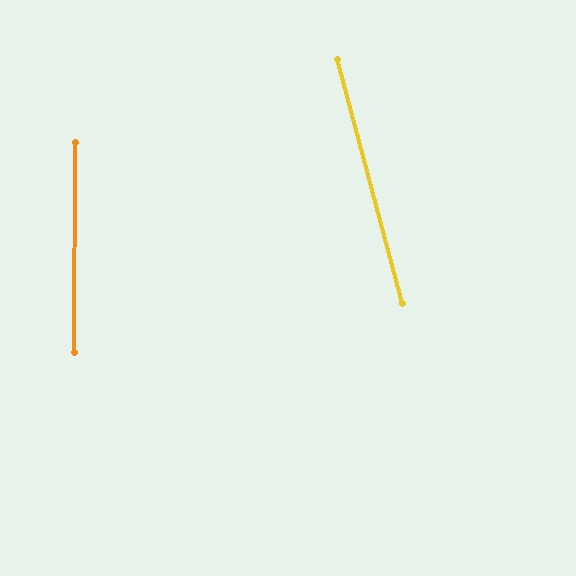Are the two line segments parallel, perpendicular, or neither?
Neither parallel nor perpendicular — they differ by about 15°.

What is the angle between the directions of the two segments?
Approximately 15 degrees.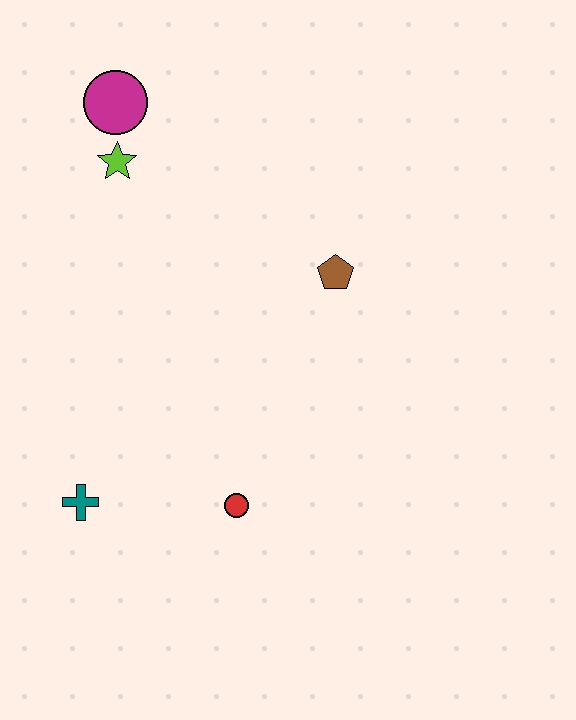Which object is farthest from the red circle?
The magenta circle is farthest from the red circle.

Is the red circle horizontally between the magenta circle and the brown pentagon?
Yes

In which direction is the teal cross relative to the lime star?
The teal cross is below the lime star.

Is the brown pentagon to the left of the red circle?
No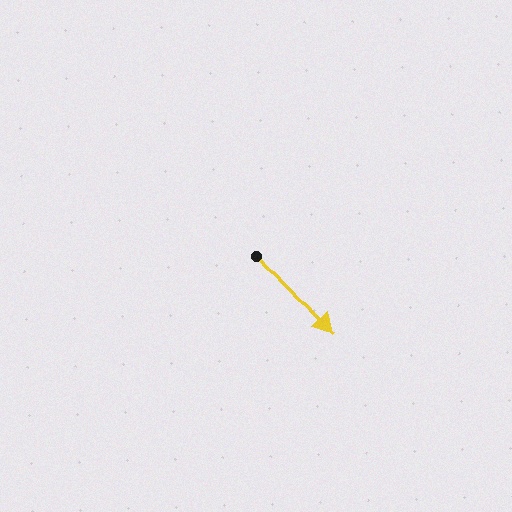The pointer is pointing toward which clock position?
Roughly 5 o'clock.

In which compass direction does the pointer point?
Southeast.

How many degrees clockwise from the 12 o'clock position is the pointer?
Approximately 137 degrees.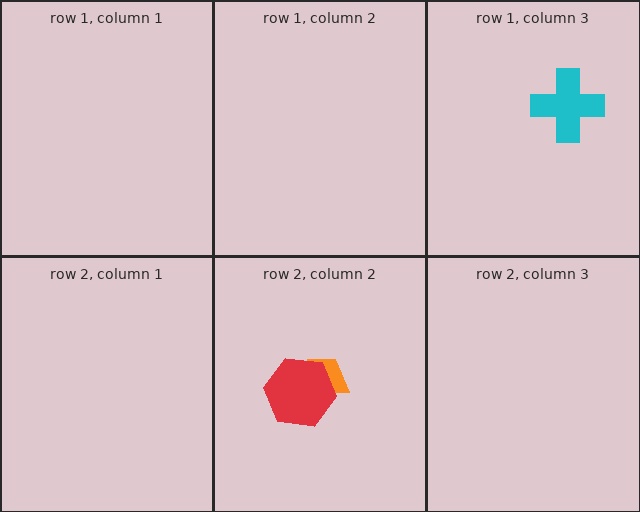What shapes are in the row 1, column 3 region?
The cyan cross.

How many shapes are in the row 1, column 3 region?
1.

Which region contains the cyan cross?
The row 1, column 3 region.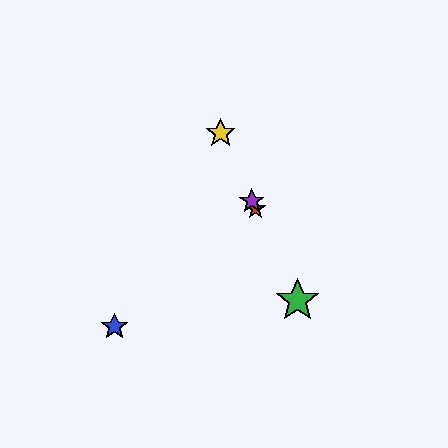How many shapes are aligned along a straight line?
4 shapes (the red star, the green star, the yellow star, the purple star) are aligned along a straight line.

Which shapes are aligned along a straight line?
The red star, the green star, the yellow star, the purple star are aligned along a straight line.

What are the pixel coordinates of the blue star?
The blue star is at (115, 327).